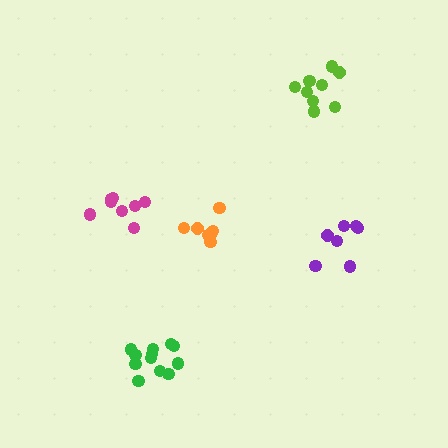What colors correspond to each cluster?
The clusters are colored: magenta, green, purple, lime, orange.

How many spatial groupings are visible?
There are 5 spatial groupings.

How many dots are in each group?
Group 1: 8 dots, Group 2: 12 dots, Group 3: 7 dots, Group 4: 9 dots, Group 5: 7 dots (43 total).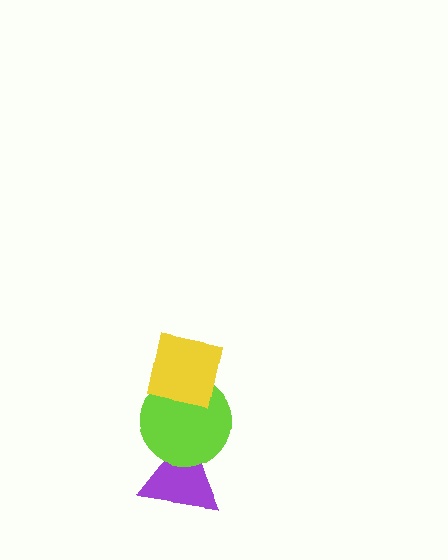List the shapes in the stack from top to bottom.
From top to bottom: the yellow square, the lime circle, the purple triangle.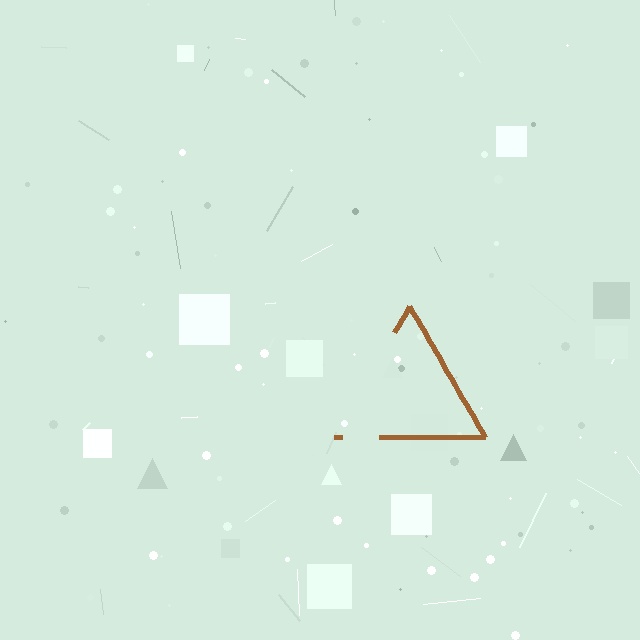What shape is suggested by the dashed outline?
The dashed outline suggests a triangle.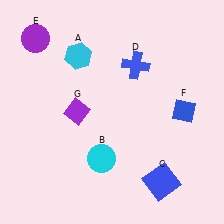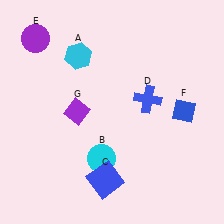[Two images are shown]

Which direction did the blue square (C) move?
The blue square (C) moved left.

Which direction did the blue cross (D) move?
The blue cross (D) moved down.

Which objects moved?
The objects that moved are: the blue square (C), the blue cross (D).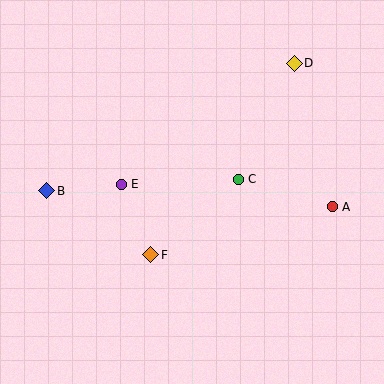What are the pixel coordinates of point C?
Point C is at (238, 179).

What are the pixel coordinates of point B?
Point B is at (47, 191).